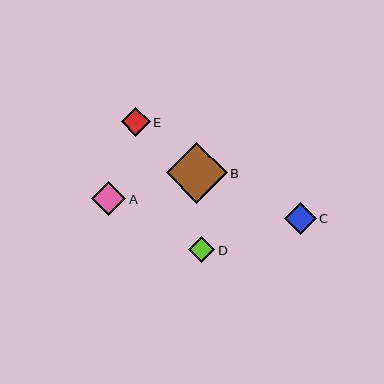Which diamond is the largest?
Diamond B is the largest with a size of approximately 61 pixels.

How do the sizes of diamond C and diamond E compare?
Diamond C and diamond E are approximately the same size.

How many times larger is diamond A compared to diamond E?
Diamond A is approximately 1.2 times the size of diamond E.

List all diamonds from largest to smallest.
From largest to smallest: B, A, C, E, D.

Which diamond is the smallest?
Diamond D is the smallest with a size of approximately 26 pixels.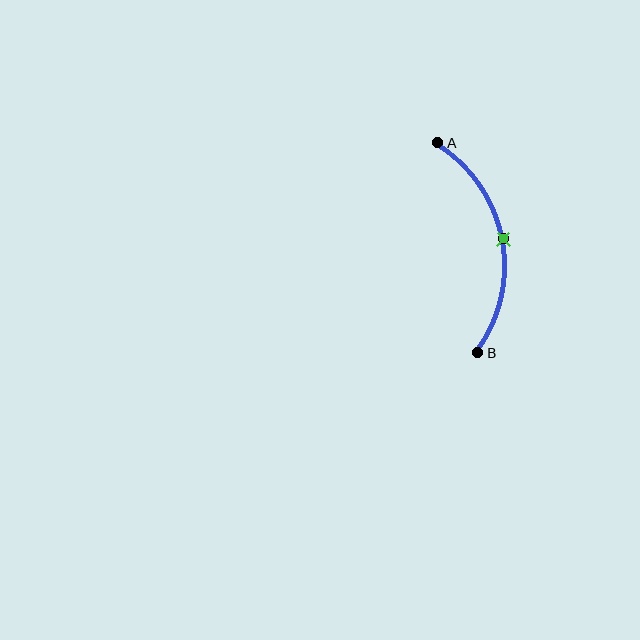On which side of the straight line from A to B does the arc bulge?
The arc bulges to the right of the straight line connecting A and B.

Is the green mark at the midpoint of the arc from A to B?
Yes. The green mark lies on the arc at equal arc-length from both A and B — it is the arc midpoint.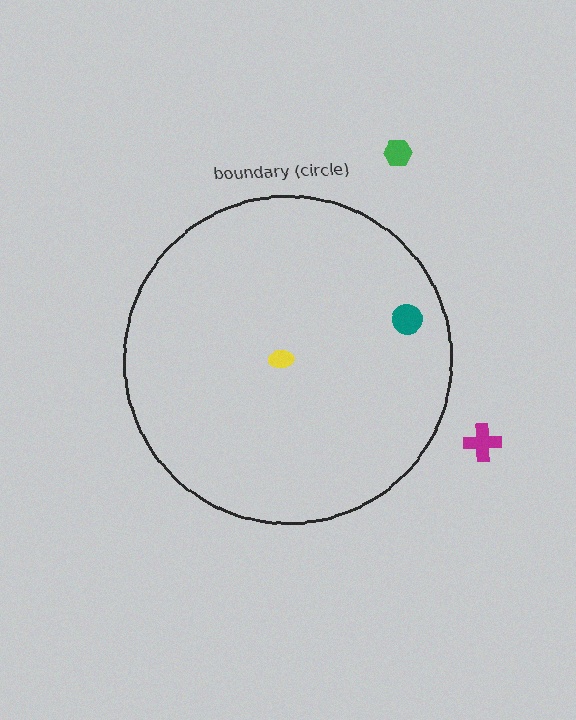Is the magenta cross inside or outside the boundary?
Outside.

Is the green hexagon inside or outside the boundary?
Outside.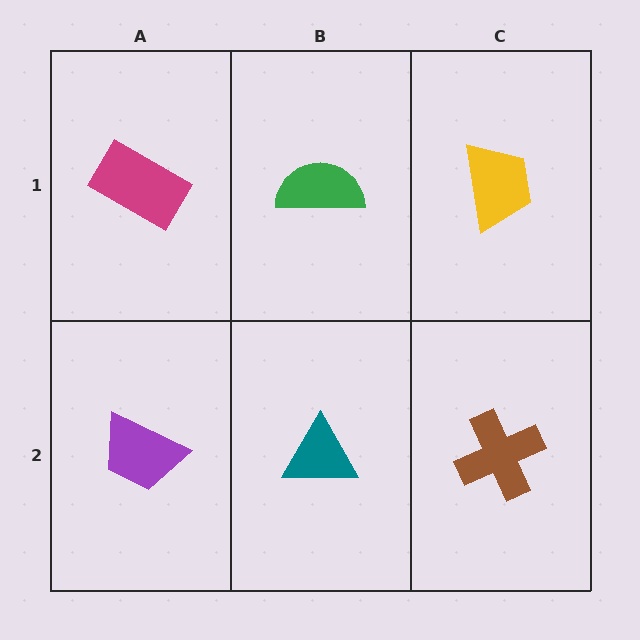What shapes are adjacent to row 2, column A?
A magenta rectangle (row 1, column A), a teal triangle (row 2, column B).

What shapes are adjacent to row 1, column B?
A teal triangle (row 2, column B), a magenta rectangle (row 1, column A), a yellow trapezoid (row 1, column C).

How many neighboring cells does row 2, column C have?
2.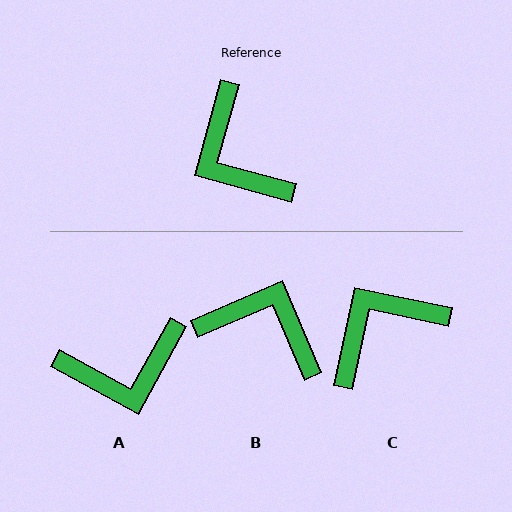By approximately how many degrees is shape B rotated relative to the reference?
Approximately 142 degrees clockwise.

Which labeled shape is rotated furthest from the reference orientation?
B, about 142 degrees away.